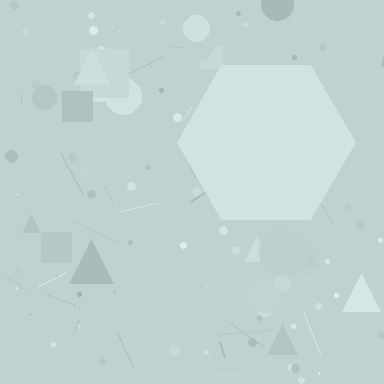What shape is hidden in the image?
A hexagon is hidden in the image.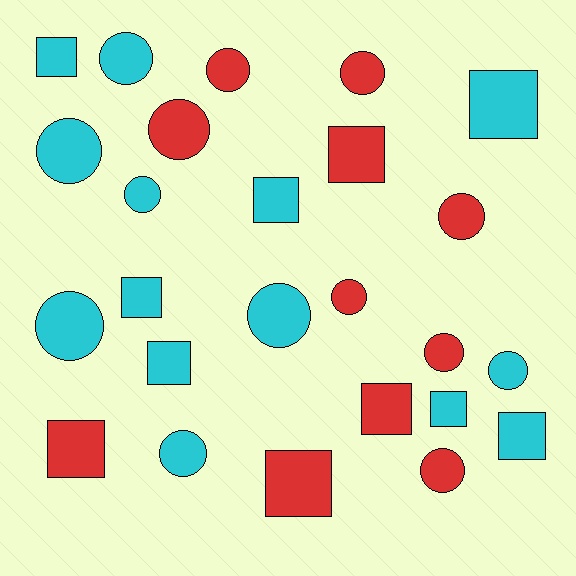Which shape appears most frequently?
Circle, with 14 objects.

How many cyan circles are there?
There are 7 cyan circles.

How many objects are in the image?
There are 25 objects.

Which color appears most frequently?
Cyan, with 14 objects.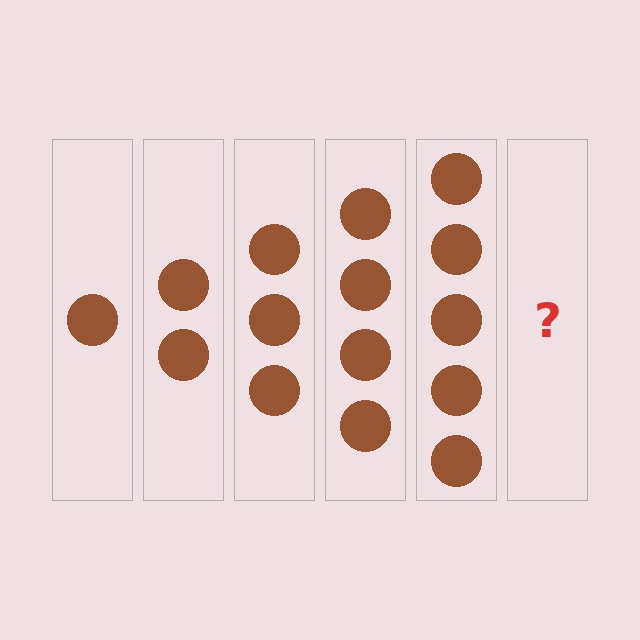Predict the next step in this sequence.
The next step is 6 circles.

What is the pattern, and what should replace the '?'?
The pattern is that each step adds one more circle. The '?' should be 6 circles.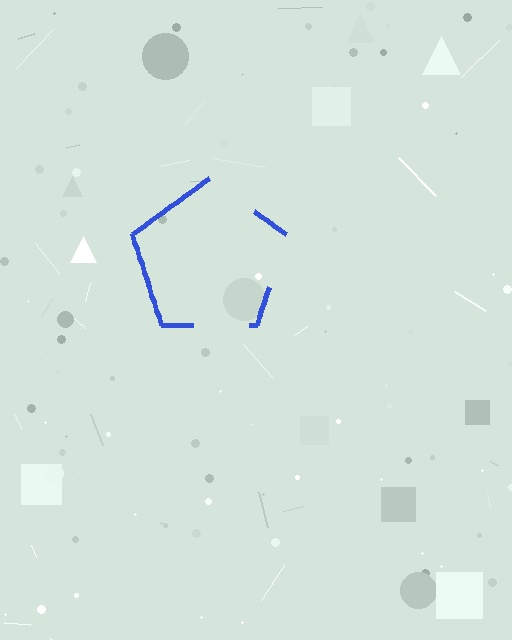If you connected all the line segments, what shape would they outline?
They would outline a pentagon.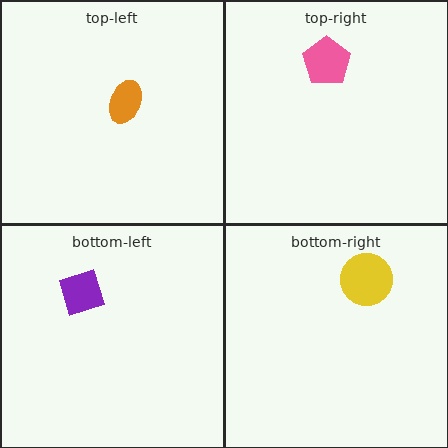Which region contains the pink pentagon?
The top-right region.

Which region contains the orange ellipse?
The top-left region.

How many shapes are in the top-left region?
1.